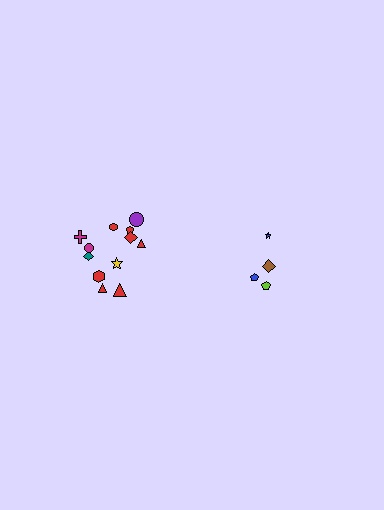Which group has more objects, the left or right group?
The left group.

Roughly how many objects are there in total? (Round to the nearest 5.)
Roughly 15 objects in total.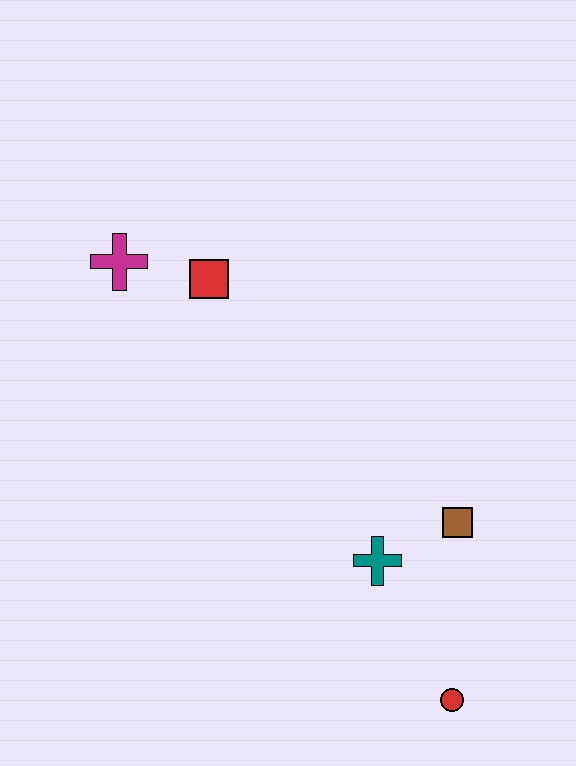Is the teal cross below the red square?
Yes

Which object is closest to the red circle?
The teal cross is closest to the red circle.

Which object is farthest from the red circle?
The magenta cross is farthest from the red circle.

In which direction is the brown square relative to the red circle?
The brown square is above the red circle.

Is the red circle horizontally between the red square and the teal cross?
No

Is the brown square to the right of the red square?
Yes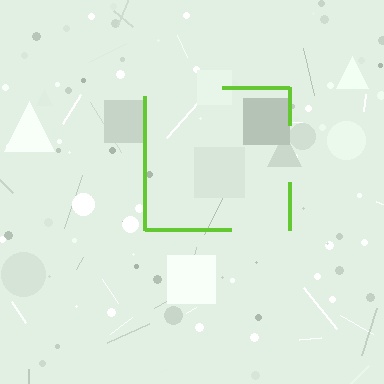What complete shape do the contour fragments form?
The contour fragments form a square.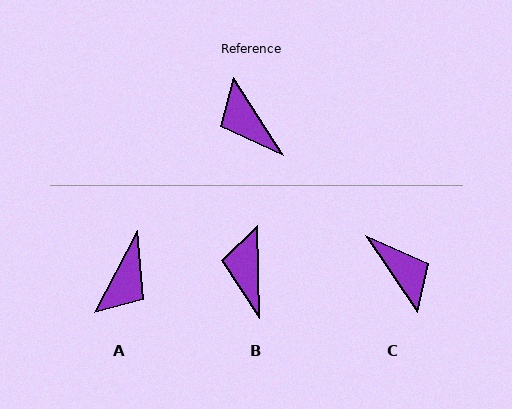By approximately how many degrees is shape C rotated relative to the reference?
Approximately 179 degrees clockwise.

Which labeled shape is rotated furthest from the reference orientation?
C, about 179 degrees away.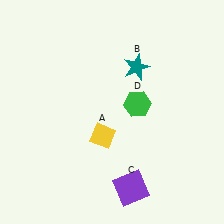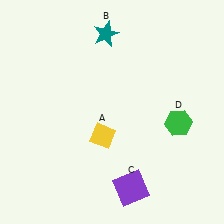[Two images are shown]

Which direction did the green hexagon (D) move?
The green hexagon (D) moved right.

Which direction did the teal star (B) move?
The teal star (B) moved up.